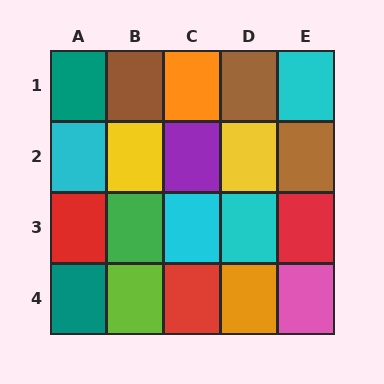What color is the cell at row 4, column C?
Red.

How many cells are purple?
1 cell is purple.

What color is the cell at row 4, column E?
Pink.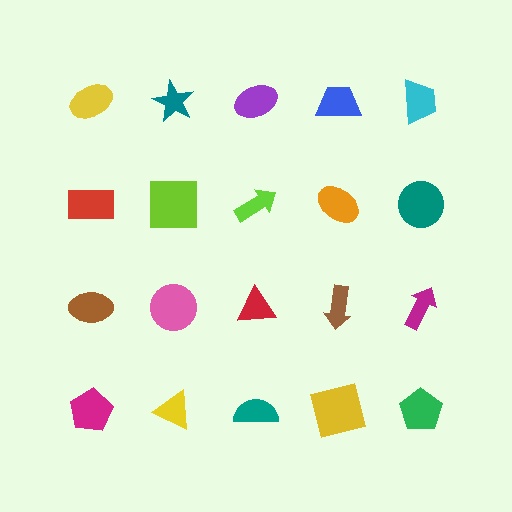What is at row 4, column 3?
A teal semicircle.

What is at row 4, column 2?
A yellow triangle.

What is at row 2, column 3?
A lime arrow.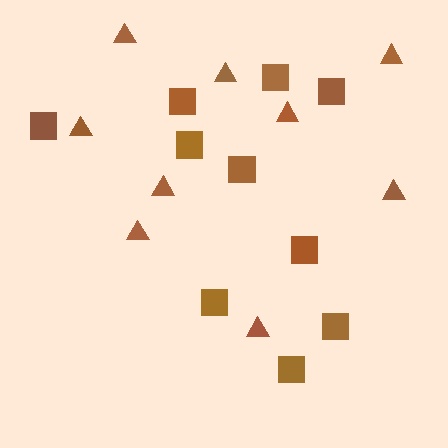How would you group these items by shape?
There are 2 groups: one group of triangles (9) and one group of squares (10).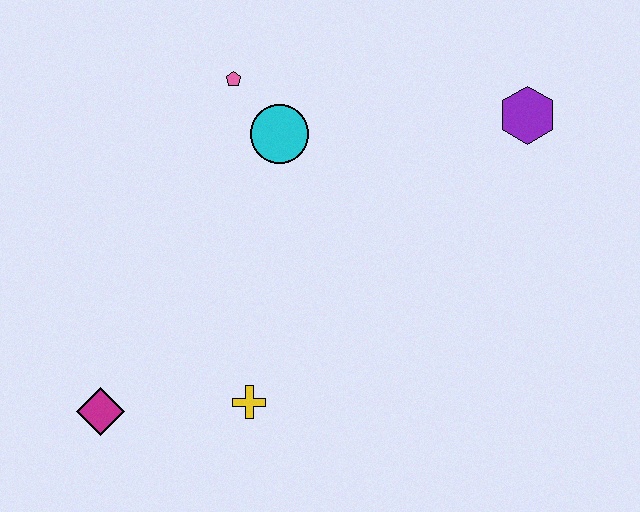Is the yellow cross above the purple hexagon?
No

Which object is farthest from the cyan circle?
The magenta diamond is farthest from the cyan circle.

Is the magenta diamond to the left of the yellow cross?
Yes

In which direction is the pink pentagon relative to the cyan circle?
The pink pentagon is above the cyan circle.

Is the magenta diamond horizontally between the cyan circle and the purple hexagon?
No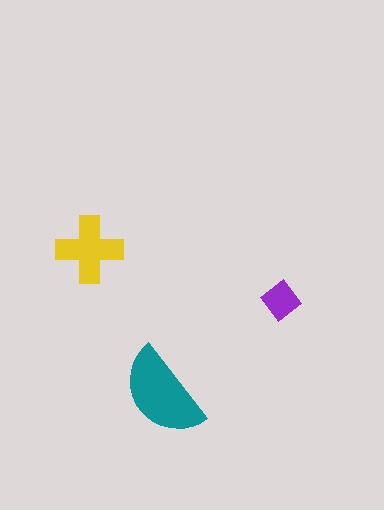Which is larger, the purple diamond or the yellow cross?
The yellow cross.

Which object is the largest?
The teal semicircle.